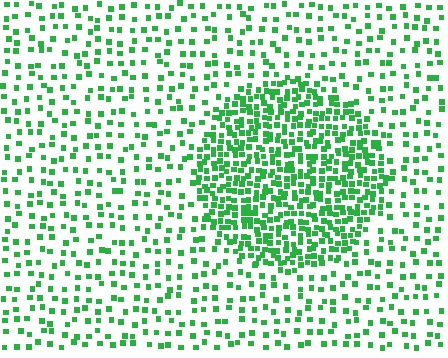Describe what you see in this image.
The image contains small green elements arranged at two different densities. A circle-shaped region is visible where the elements are more densely packed than the surrounding area.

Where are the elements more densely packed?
The elements are more densely packed inside the circle boundary.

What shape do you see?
I see a circle.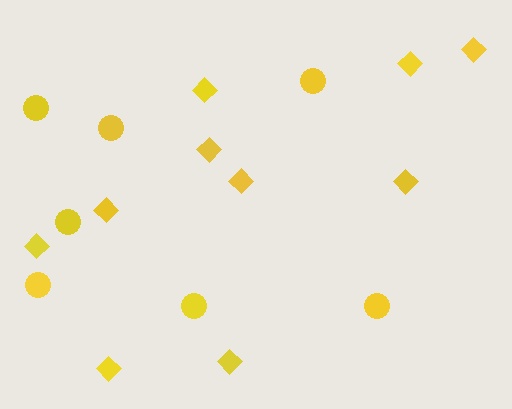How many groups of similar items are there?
There are 2 groups: one group of circles (7) and one group of diamonds (10).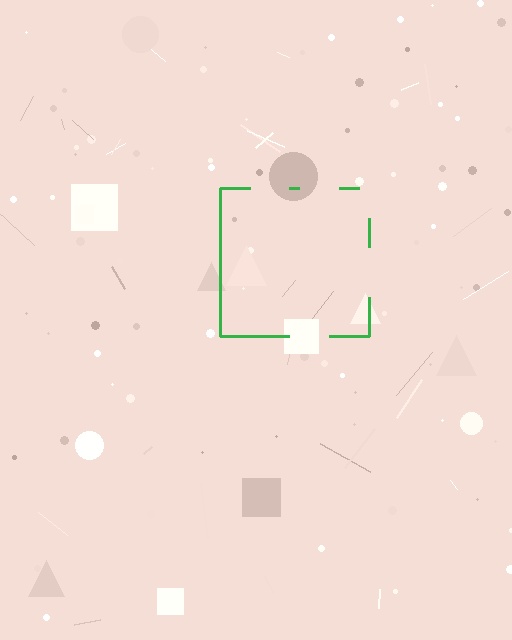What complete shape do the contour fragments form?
The contour fragments form a square.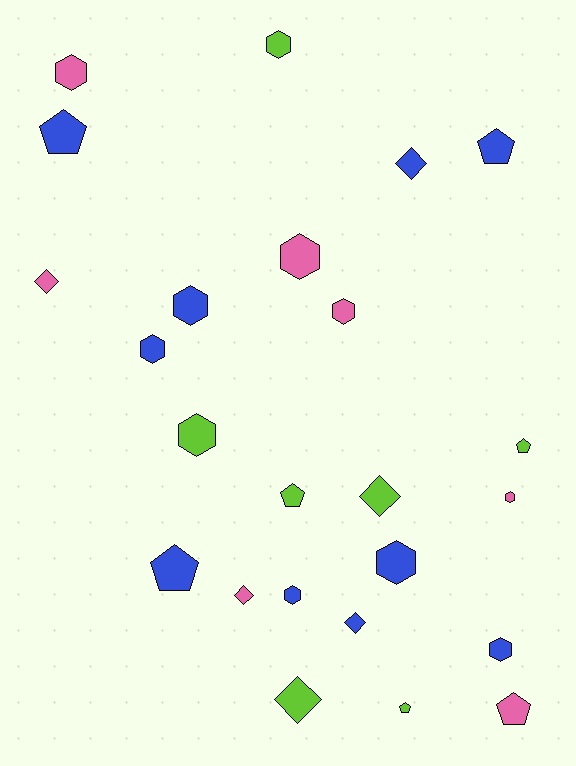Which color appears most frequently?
Blue, with 10 objects.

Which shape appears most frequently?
Hexagon, with 11 objects.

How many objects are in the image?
There are 24 objects.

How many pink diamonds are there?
There are 2 pink diamonds.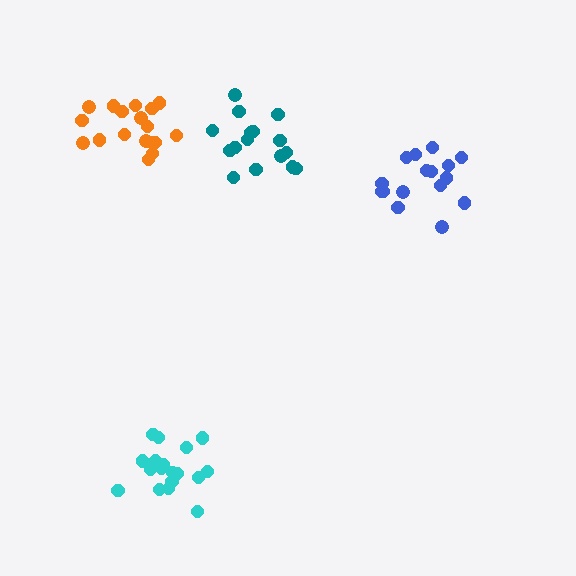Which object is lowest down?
The cyan cluster is bottommost.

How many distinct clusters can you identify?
There are 4 distinct clusters.